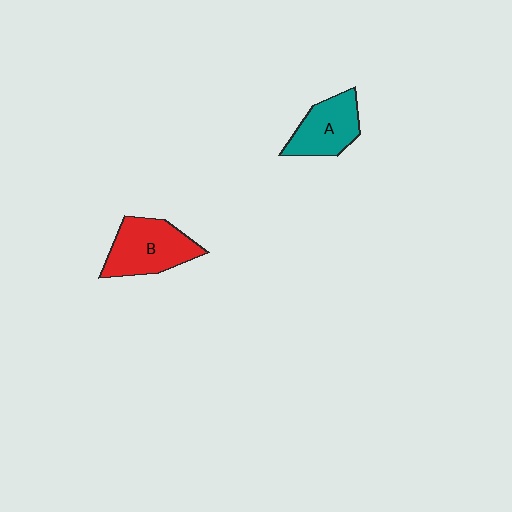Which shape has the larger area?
Shape B (red).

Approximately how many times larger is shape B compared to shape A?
Approximately 1.3 times.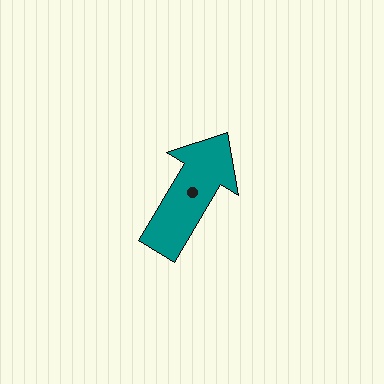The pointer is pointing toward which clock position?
Roughly 1 o'clock.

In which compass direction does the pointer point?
Northeast.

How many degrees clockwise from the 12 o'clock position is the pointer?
Approximately 31 degrees.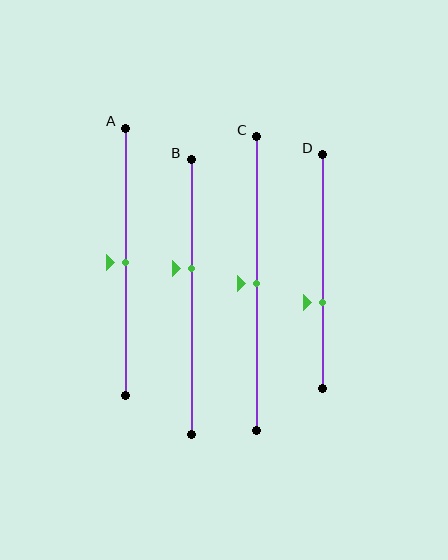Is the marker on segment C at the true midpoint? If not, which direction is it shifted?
Yes, the marker on segment C is at the true midpoint.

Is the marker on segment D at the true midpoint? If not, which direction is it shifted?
No, the marker on segment D is shifted downward by about 13% of the segment length.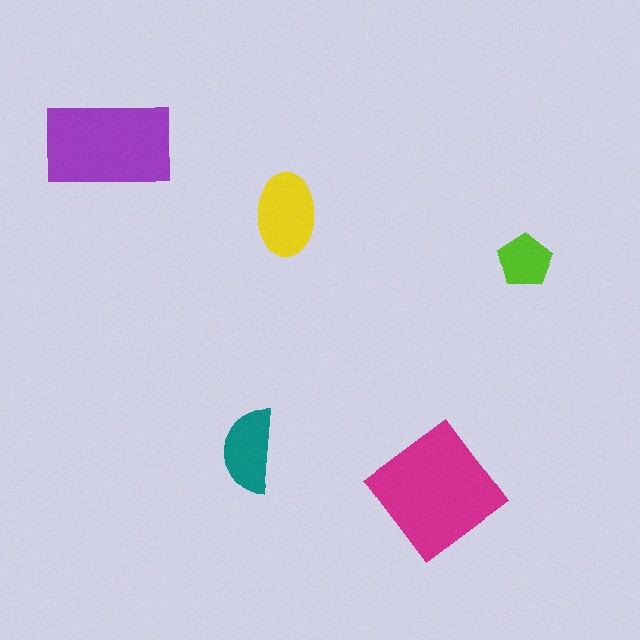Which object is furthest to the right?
The lime pentagon is rightmost.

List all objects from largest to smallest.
The magenta diamond, the purple rectangle, the yellow ellipse, the teal semicircle, the lime pentagon.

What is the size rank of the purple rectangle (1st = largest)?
2nd.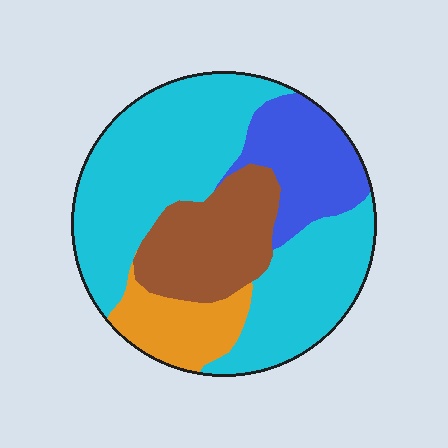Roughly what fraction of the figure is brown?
Brown covers about 20% of the figure.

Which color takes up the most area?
Cyan, at roughly 55%.